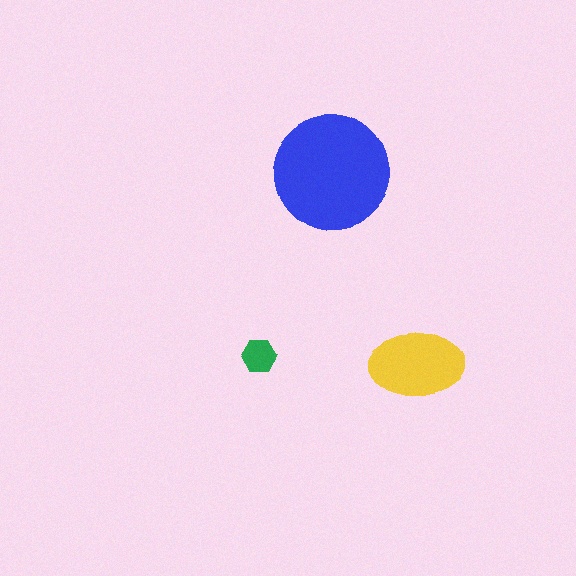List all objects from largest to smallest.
The blue circle, the yellow ellipse, the green hexagon.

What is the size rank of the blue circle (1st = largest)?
1st.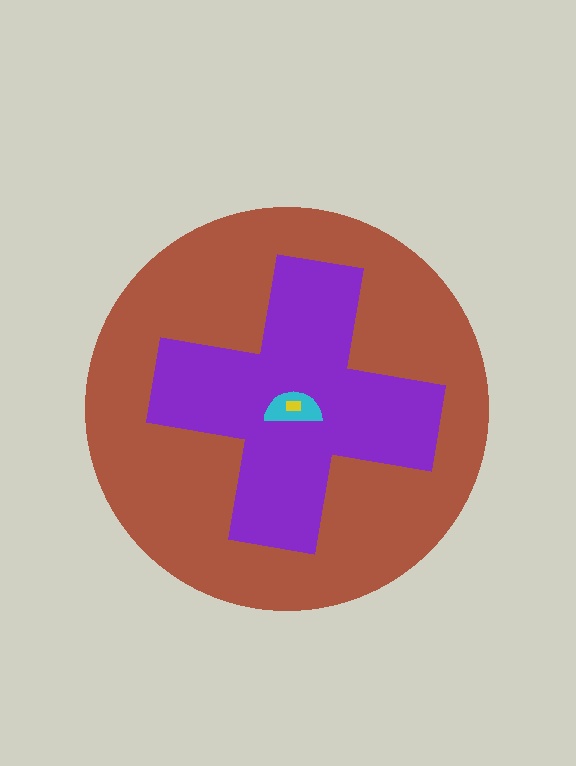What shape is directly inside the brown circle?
The purple cross.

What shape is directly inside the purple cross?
The cyan semicircle.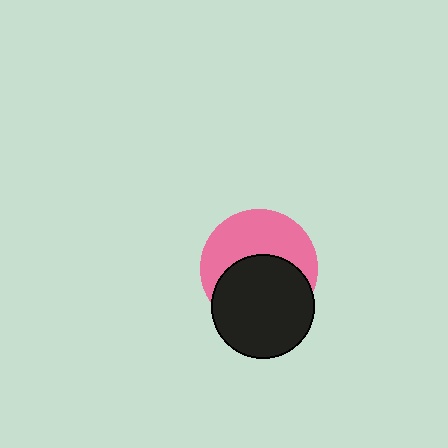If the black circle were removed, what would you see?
You would see the complete pink circle.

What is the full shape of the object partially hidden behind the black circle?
The partially hidden object is a pink circle.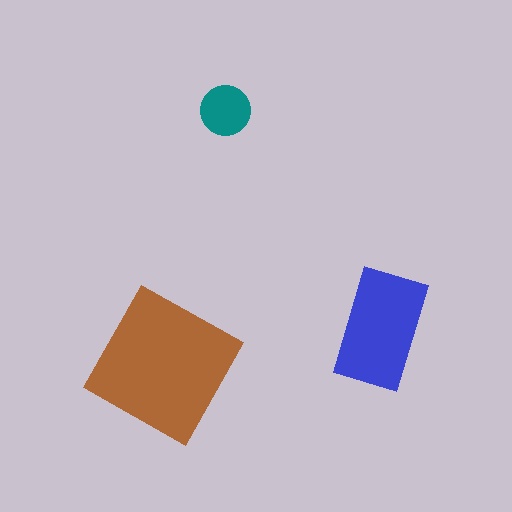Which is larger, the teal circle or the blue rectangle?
The blue rectangle.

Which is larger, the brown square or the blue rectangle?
The brown square.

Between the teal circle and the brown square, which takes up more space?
The brown square.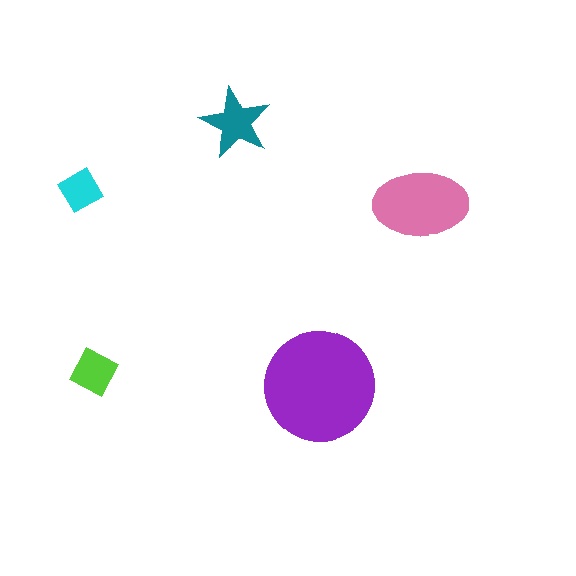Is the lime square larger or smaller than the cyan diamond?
Larger.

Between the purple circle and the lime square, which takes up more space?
The purple circle.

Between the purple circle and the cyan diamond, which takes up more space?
The purple circle.